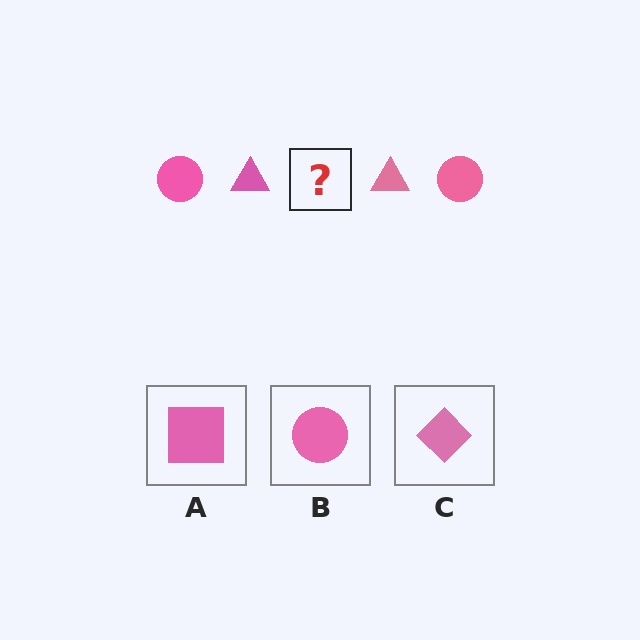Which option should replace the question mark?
Option B.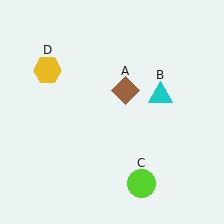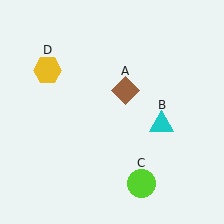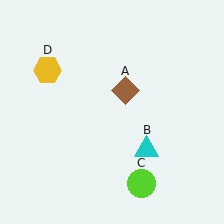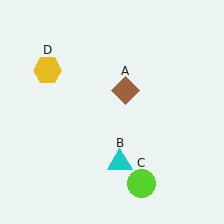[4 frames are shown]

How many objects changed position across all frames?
1 object changed position: cyan triangle (object B).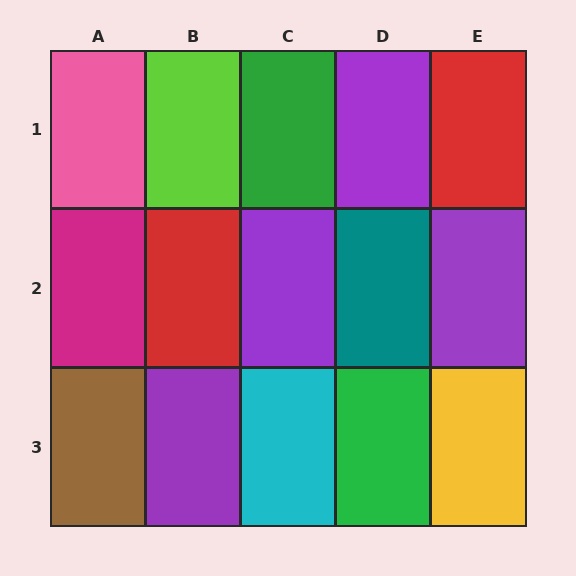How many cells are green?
2 cells are green.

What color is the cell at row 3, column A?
Brown.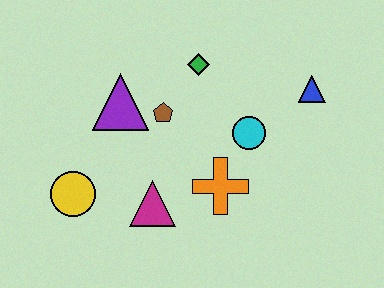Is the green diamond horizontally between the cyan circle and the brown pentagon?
Yes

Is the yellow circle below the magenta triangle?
No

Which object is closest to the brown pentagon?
The purple triangle is closest to the brown pentagon.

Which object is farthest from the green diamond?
The yellow circle is farthest from the green diamond.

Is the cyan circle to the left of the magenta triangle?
No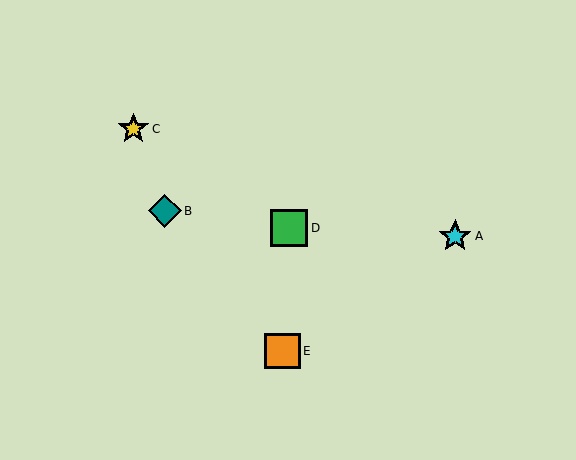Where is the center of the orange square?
The center of the orange square is at (283, 351).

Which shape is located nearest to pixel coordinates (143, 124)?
The yellow star (labeled C) at (133, 129) is nearest to that location.